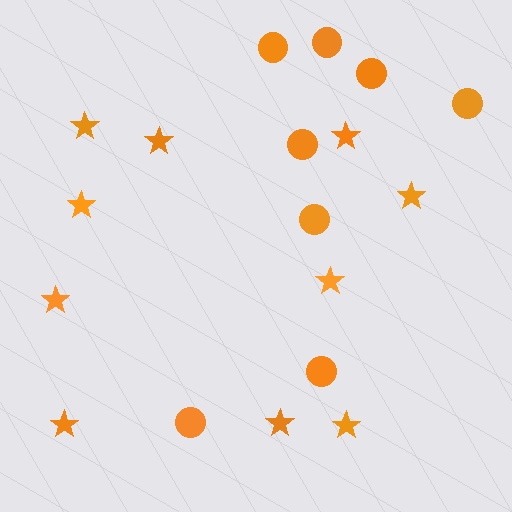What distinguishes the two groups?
There are 2 groups: one group of stars (10) and one group of circles (8).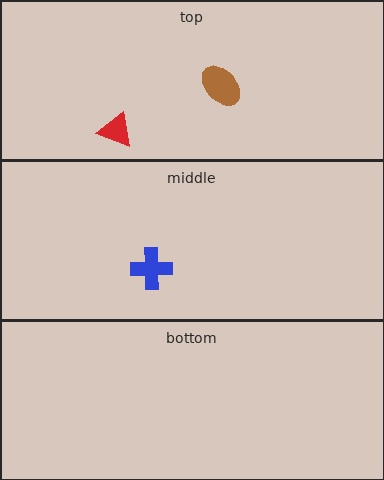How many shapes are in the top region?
2.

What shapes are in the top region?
The brown ellipse, the red triangle.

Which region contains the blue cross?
The middle region.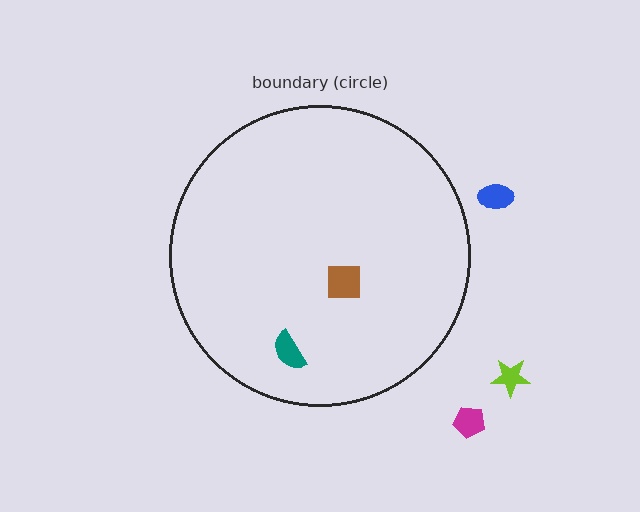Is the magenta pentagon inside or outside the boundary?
Outside.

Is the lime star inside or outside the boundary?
Outside.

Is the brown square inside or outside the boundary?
Inside.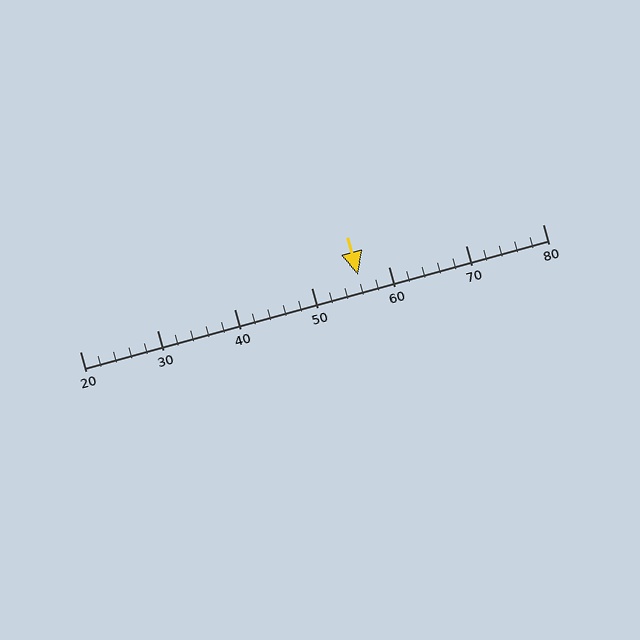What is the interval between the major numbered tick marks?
The major tick marks are spaced 10 units apart.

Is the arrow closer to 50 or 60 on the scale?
The arrow is closer to 60.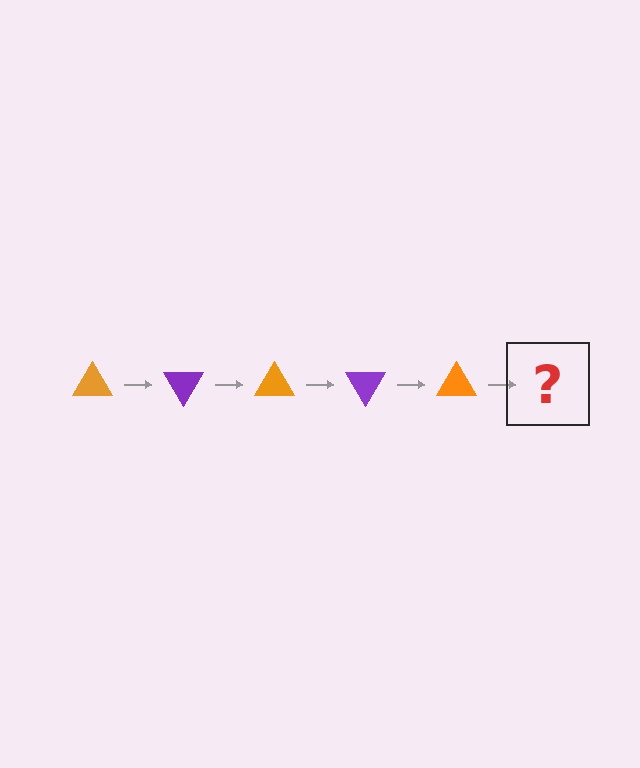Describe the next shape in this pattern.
It should be a purple triangle, rotated 300 degrees from the start.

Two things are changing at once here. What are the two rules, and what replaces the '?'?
The two rules are that it rotates 60 degrees each step and the color cycles through orange and purple. The '?' should be a purple triangle, rotated 300 degrees from the start.